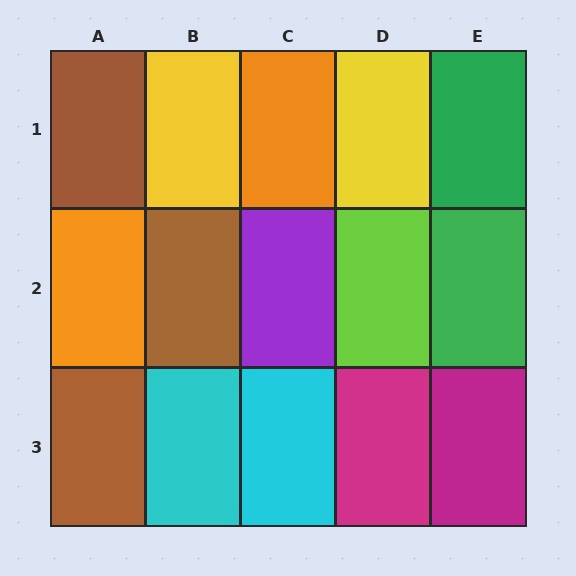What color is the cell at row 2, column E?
Green.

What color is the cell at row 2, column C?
Purple.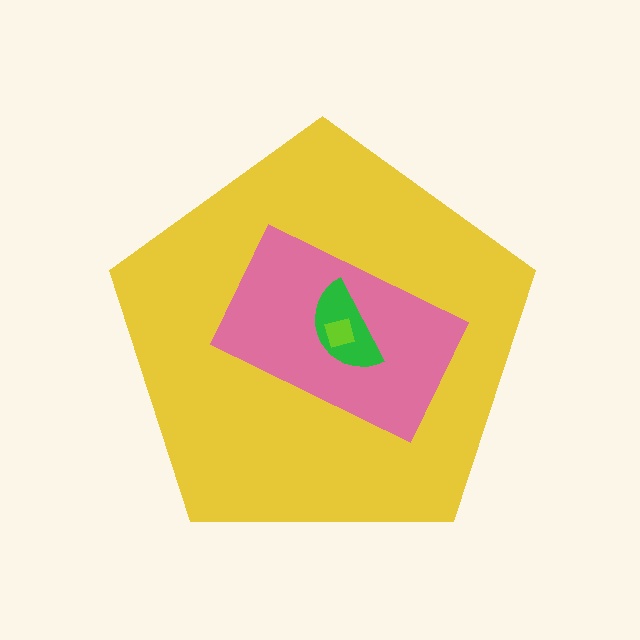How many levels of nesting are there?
4.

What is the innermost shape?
The lime square.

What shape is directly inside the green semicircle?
The lime square.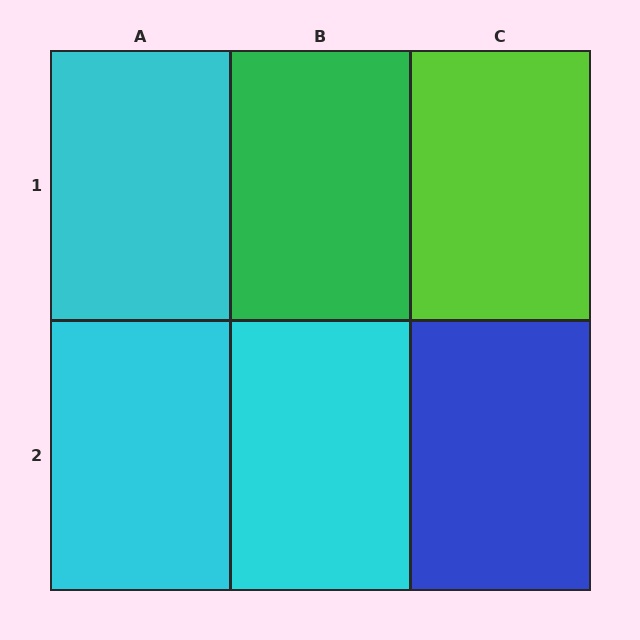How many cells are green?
1 cell is green.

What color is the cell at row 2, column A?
Cyan.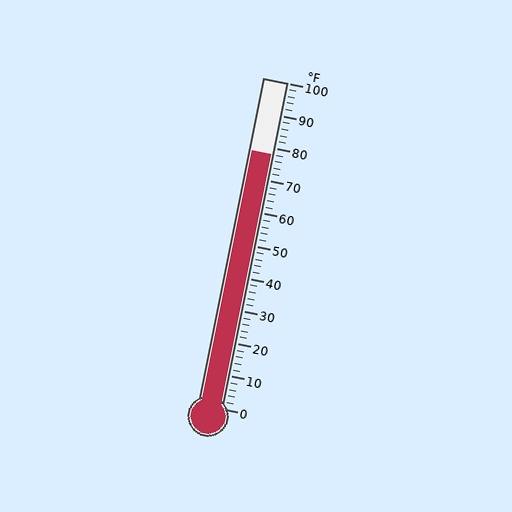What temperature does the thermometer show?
The thermometer shows approximately 78°F.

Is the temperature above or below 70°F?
The temperature is above 70°F.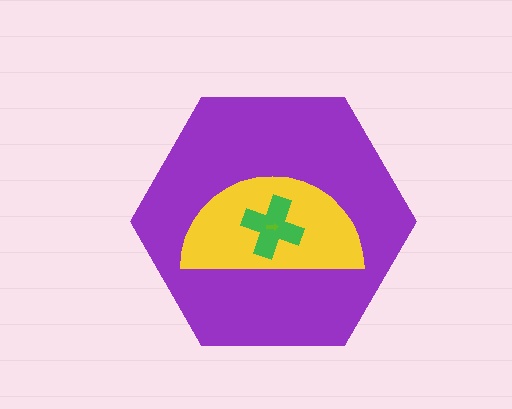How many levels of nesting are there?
4.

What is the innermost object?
The lime arrow.